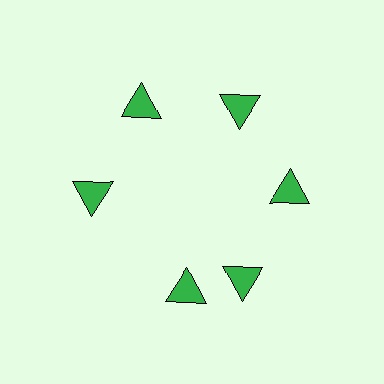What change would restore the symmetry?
The symmetry would be restored by rotating it back into even spacing with its neighbors so that all 6 triangles sit at equal angles and equal distance from the center.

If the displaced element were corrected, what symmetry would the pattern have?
It would have 6-fold rotational symmetry — the pattern would map onto itself every 60 degrees.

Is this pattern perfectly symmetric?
No. The 6 green triangles are arranged in a ring, but one element near the 7 o'clock position is rotated out of alignment along the ring, breaking the 6-fold rotational symmetry.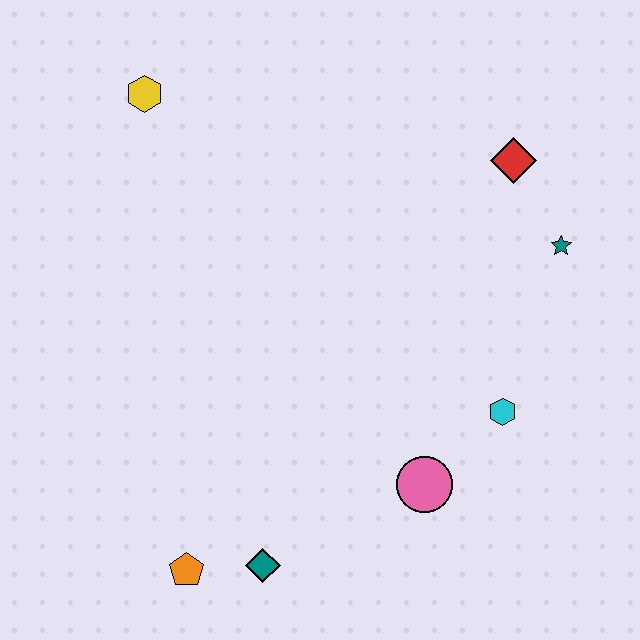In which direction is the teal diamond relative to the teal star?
The teal diamond is below the teal star.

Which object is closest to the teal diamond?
The orange pentagon is closest to the teal diamond.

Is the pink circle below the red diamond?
Yes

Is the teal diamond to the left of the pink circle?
Yes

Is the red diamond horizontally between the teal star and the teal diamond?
Yes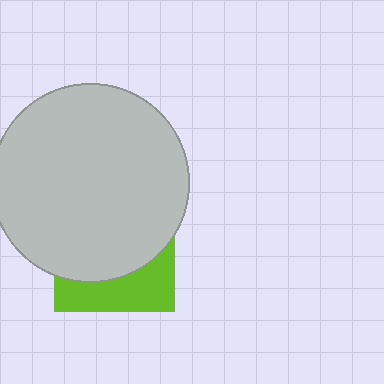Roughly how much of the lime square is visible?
A small part of it is visible (roughly 33%).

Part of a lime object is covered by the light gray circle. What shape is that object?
It is a square.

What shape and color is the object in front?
The object in front is a light gray circle.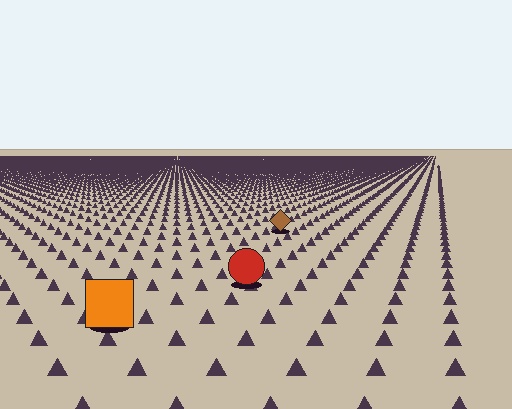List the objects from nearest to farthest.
From nearest to farthest: the orange square, the red circle, the brown diamond.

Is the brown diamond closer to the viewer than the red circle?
No. The red circle is closer — you can tell from the texture gradient: the ground texture is coarser near it.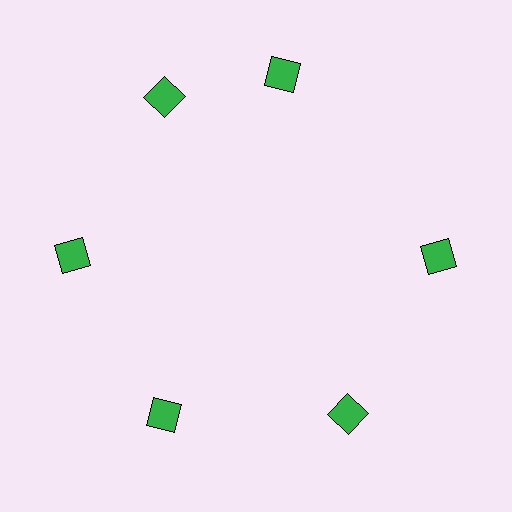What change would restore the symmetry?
The symmetry would be restored by rotating it back into even spacing with its neighbors so that all 6 squares sit at equal angles and equal distance from the center.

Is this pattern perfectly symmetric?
No. The 6 green squares are arranged in a ring, but one element near the 1 o'clock position is rotated out of alignment along the ring, breaking the 6-fold rotational symmetry.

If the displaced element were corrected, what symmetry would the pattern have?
It would have 6-fold rotational symmetry — the pattern would map onto itself every 60 degrees.